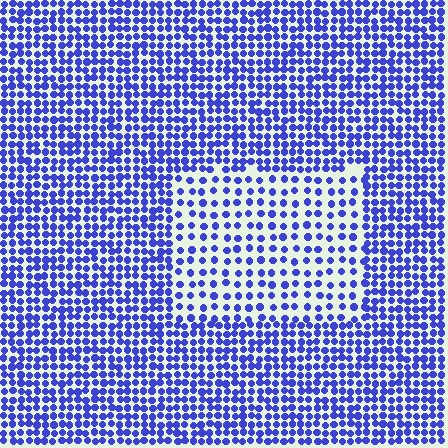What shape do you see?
I see a rectangle.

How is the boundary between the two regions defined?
The boundary is defined by a change in element density (approximately 2.0x ratio). All elements are the same color, size, and shape.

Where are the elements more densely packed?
The elements are more densely packed outside the rectangle boundary.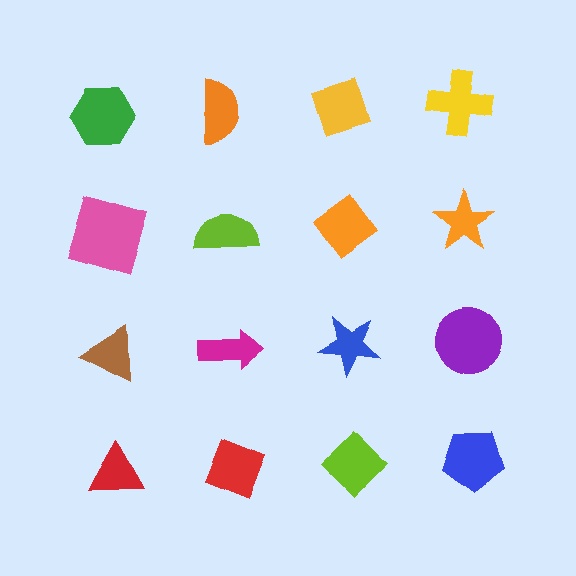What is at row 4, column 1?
A red triangle.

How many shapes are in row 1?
4 shapes.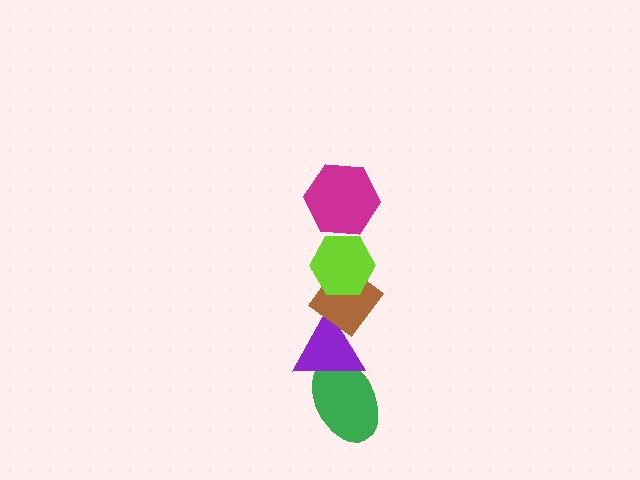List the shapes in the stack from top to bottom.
From top to bottom: the magenta hexagon, the lime hexagon, the brown diamond, the purple triangle, the green ellipse.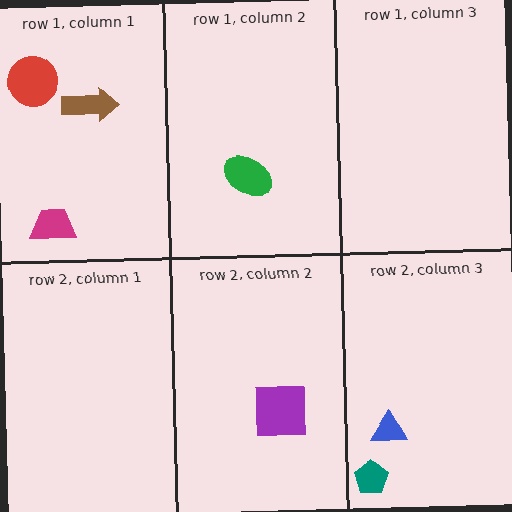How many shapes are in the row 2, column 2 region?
1.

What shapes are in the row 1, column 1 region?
The red circle, the magenta trapezoid, the brown arrow.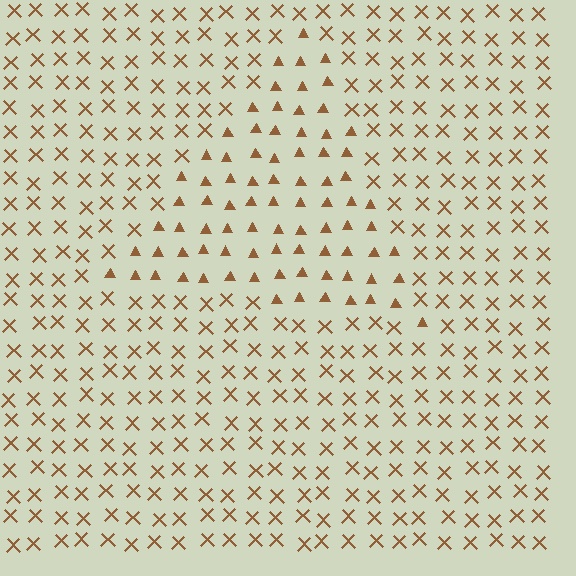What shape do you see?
I see a triangle.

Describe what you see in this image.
The image is filled with small brown elements arranged in a uniform grid. A triangle-shaped region contains triangles, while the surrounding area contains X marks. The boundary is defined purely by the change in element shape.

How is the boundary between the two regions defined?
The boundary is defined by a change in element shape: triangles inside vs. X marks outside. All elements share the same color and spacing.